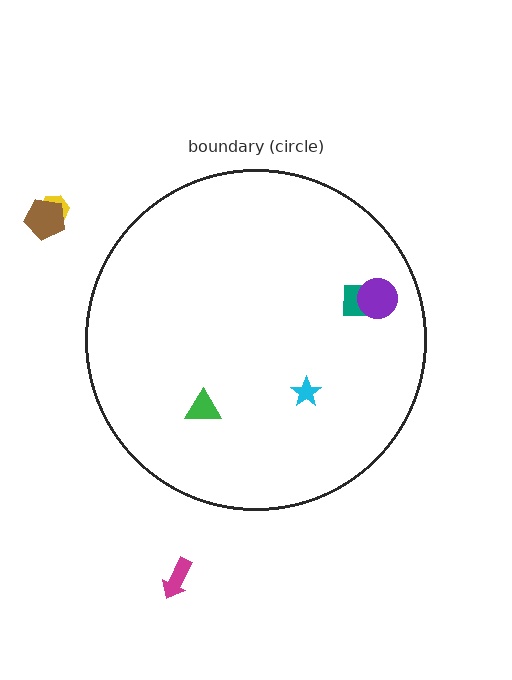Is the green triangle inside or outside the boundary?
Inside.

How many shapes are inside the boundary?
4 inside, 3 outside.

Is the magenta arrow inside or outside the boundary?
Outside.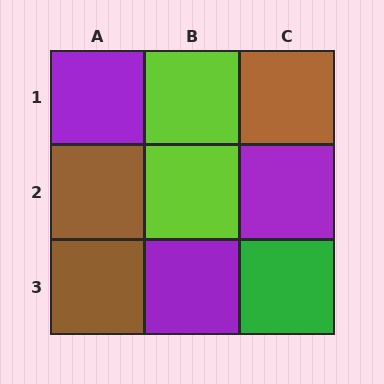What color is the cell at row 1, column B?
Lime.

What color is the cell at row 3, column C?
Green.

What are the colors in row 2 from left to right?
Brown, lime, purple.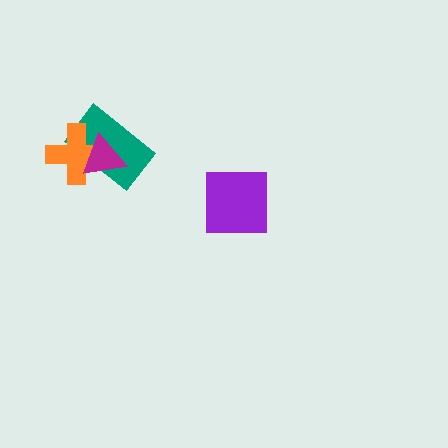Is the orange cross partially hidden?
Yes, it is partially covered by another shape.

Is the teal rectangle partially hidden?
Yes, it is partially covered by another shape.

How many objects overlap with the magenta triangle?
2 objects overlap with the magenta triangle.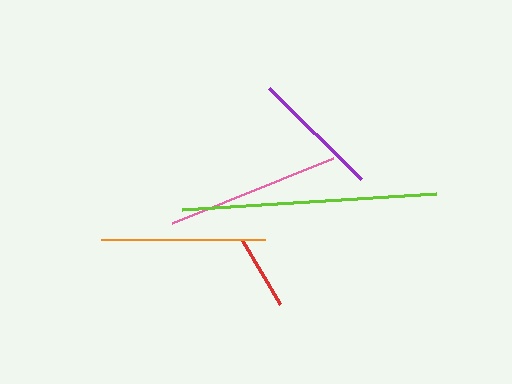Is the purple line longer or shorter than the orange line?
The orange line is longer than the purple line.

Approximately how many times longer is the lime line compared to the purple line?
The lime line is approximately 2.0 times the length of the purple line.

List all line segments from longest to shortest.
From longest to shortest: lime, pink, orange, purple, red.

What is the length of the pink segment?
The pink segment is approximately 174 pixels long.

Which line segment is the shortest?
The red line is the shortest at approximately 74 pixels.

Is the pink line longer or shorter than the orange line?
The pink line is longer than the orange line.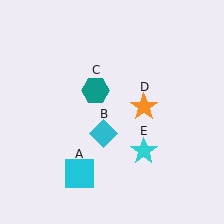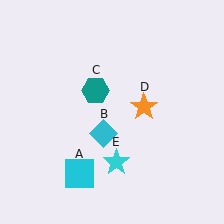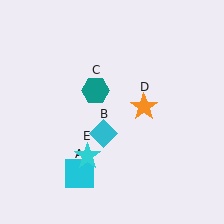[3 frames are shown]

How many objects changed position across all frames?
1 object changed position: cyan star (object E).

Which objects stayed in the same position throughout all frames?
Cyan square (object A) and cyan diamond (object B) and teal hexagon (object C) and orange star (object D) remained stationary.